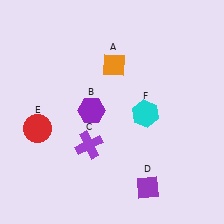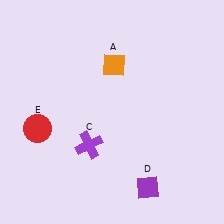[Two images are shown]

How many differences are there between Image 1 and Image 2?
There are 2 differences between the two images.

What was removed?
The purple hexagon (B), the cyan hexagon (F) were removed in Image 2.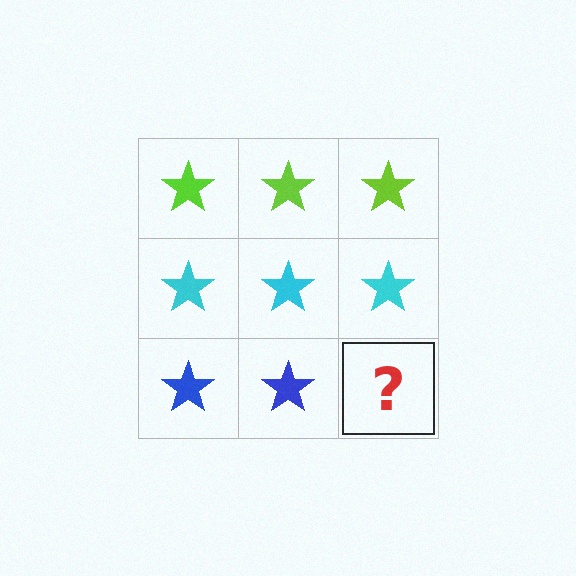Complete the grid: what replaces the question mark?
The question mark should be replaced with a blue star.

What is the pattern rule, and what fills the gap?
The rule is that each row has a consistent color. The gap should be filled with a blue star.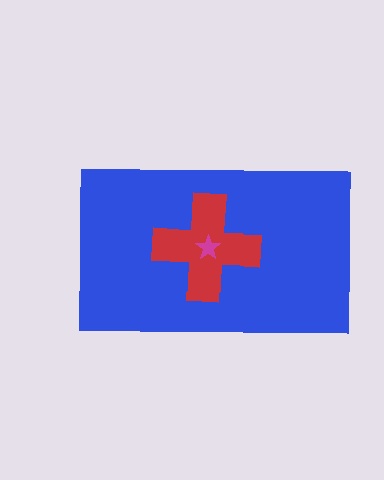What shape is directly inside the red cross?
The magenta star.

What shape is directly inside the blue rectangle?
The red cross.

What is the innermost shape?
The magenta star.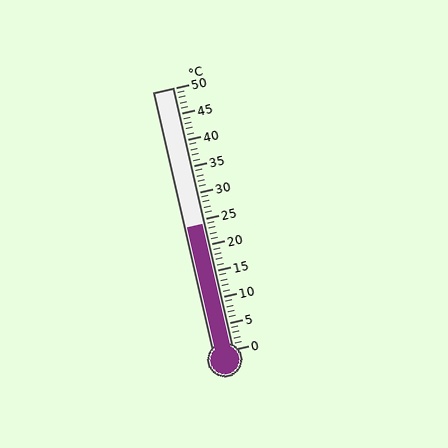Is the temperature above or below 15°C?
The temperature is above 15°C.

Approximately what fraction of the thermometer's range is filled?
The thermometer is filled to approximately 50% of its range.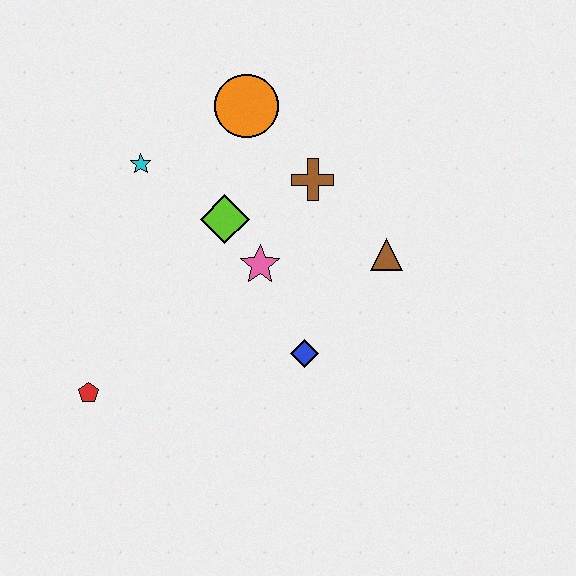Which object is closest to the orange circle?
The brown cross is closest to the orange circle.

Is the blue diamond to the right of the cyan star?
Yes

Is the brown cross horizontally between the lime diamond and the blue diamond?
No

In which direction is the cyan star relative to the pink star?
The cyan star is to the left of the pink star.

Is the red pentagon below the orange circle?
Yes